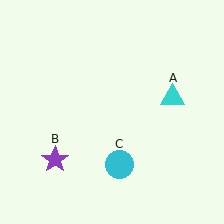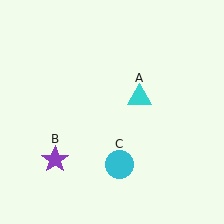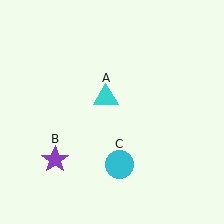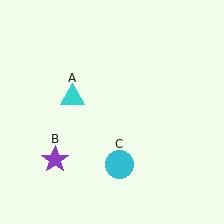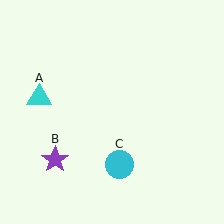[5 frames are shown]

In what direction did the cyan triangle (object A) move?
The cyan triangle (object A) moved left.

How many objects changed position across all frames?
1 object changed position: cyan triangle (object A).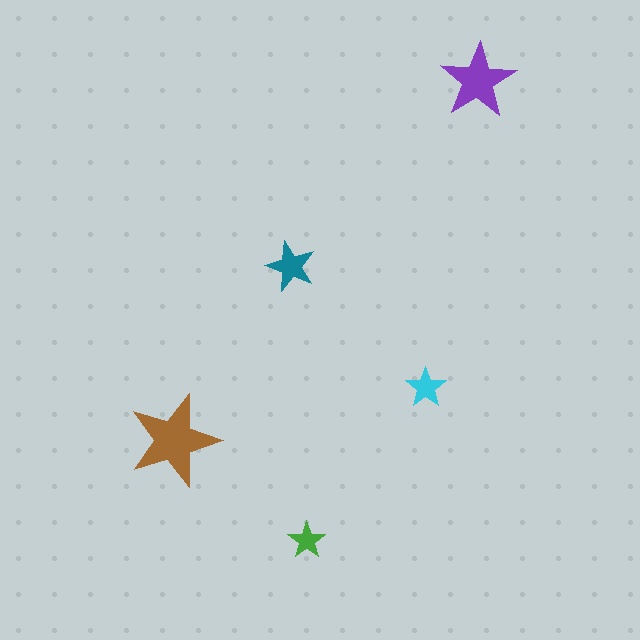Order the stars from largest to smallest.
the brown one, the purple one, the teal one, the cyan one, the green one.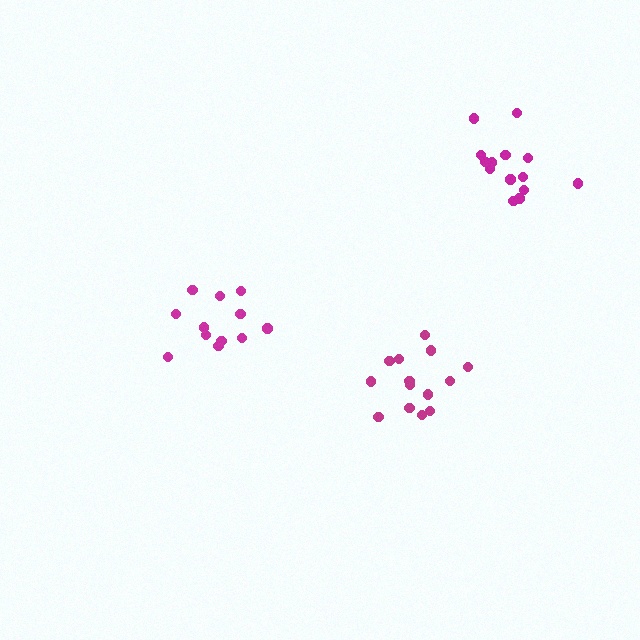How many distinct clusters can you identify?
There are 3 distinct clusters.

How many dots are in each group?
Group 1: 12 dots, Group 2: 14 dots, Group 3: 14 dots (40 total).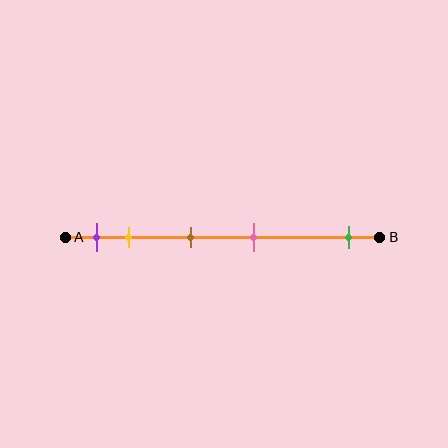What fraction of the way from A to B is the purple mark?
The purple mark is approximately 10% (0.1) of the way from A to B.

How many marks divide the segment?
There are 5 marks dividing the segment.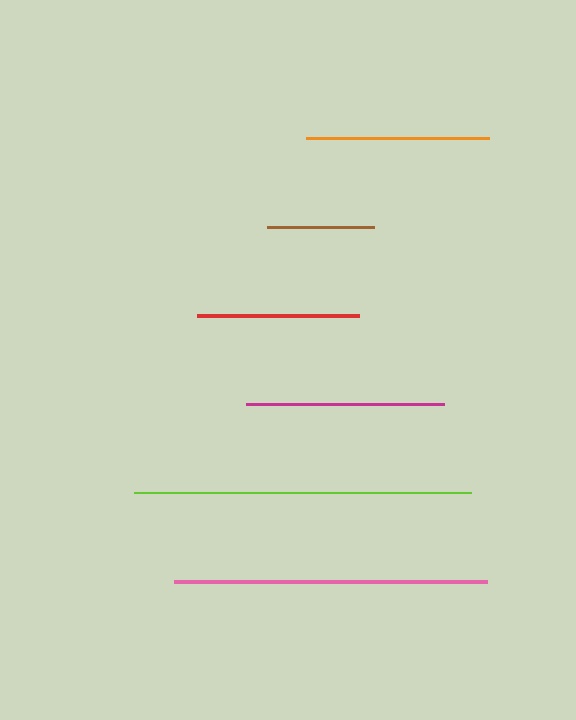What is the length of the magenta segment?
The magenta segment is approximately 197 pixels long.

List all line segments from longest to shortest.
From longest to shortest: lime, pink, magenta, orange, red, brown.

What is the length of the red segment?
The red segment is approximately 162 pixels long.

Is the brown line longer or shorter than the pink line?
The pink line is longer than the brown line.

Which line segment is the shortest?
The brown line is the shortest at approximately 107 pixels.